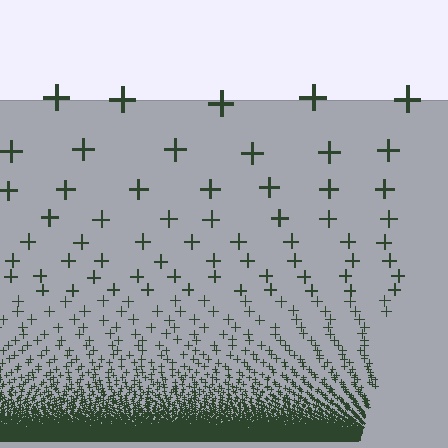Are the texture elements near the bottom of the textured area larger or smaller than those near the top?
Smaller. The gradient is inverted — elements near the bottom are smaller and denser.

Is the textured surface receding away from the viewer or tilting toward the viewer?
The surface appears to tilt toward the viewer. Texture elements get larger and sparser toward the top.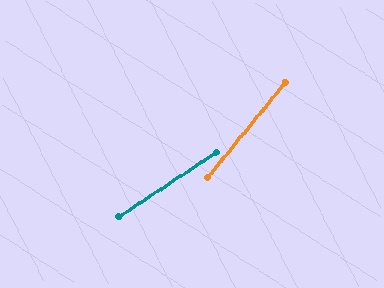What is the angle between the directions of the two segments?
Approximately 18 degrees.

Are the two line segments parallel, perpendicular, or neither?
Neither parallel nor perpendicular — they differ by about 18°.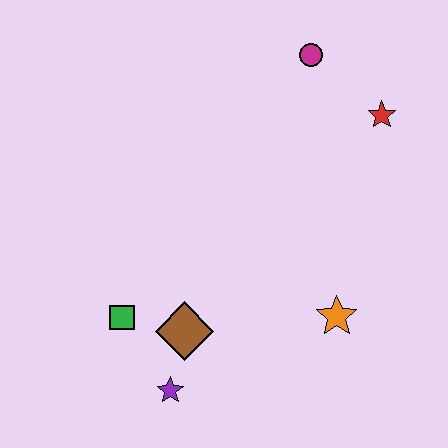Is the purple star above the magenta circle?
No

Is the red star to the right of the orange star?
Yes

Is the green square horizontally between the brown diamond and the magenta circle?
No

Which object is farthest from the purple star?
The magenta circle is farthest from the purple star.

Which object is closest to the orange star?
The brown diamond is closest to the orange star.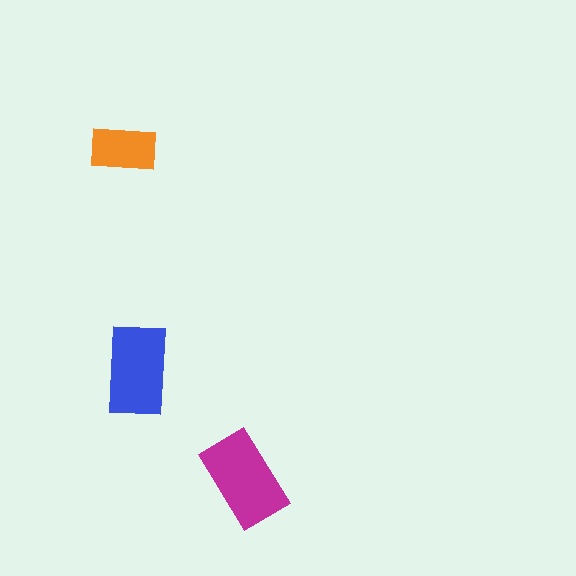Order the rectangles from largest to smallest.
the magenta one, the blue one, the orange one.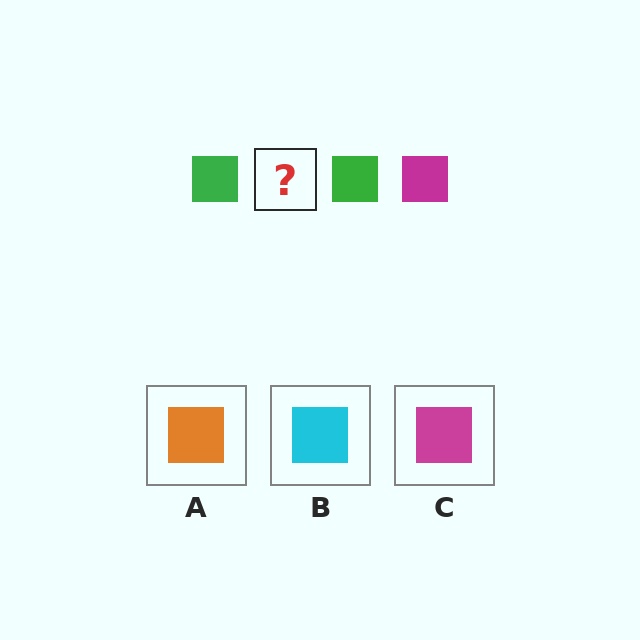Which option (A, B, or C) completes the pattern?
C.